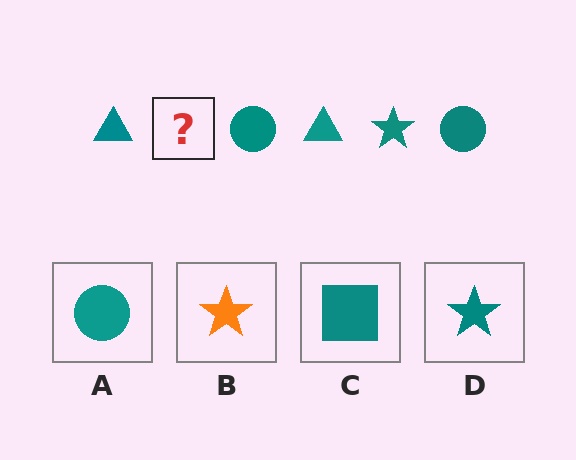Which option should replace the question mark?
Option D.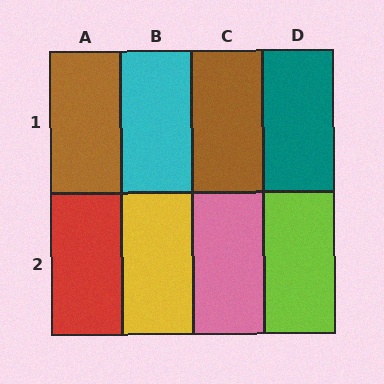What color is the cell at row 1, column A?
Brown.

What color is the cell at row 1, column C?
Brown.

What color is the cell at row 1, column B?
Cyan.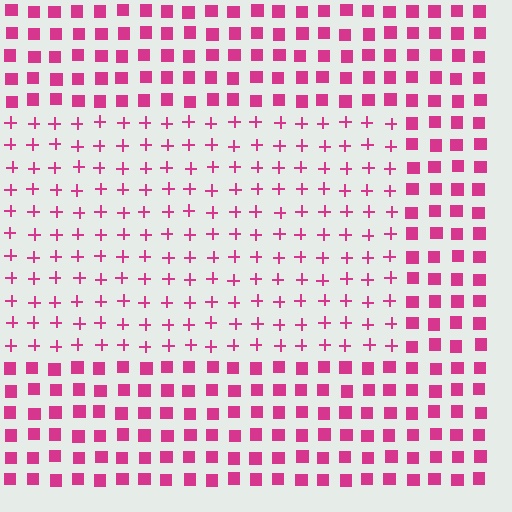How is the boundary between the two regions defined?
The boundary is defined by a change in element shape: plus signs inside vs. squares outside. All elements share the same color and spacing.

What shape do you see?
I see a rectangle.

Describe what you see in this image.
The image is filled with small magenta elements arranged in a uniform grid. A rectangle-shaped region contains plus signs, while the surrounding area contains squares. The boundary is defined purely by the change in element shape.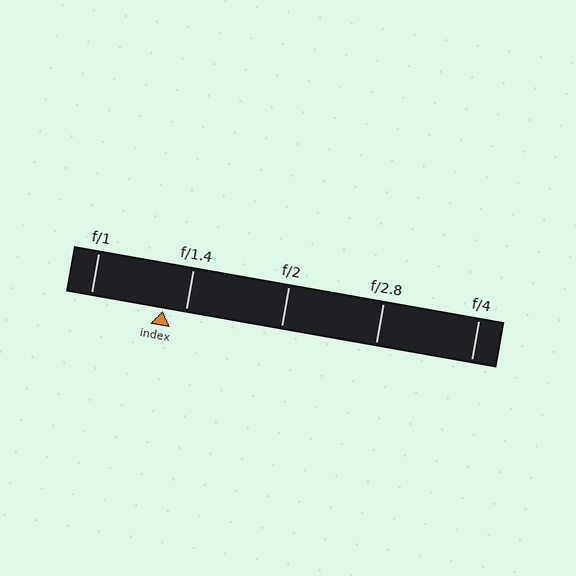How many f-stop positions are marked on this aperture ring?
There are 5 f-stop positions marked.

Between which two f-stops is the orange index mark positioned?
The index mark is between f/1 and f/1.4.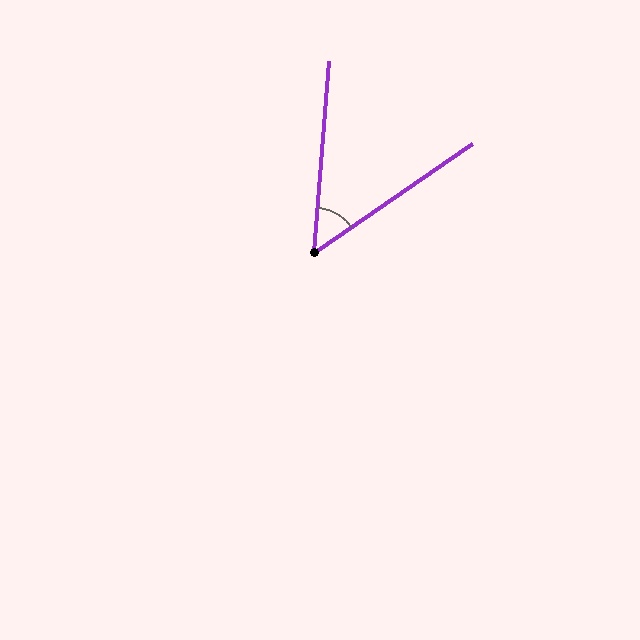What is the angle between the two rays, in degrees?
Approximately 51 degrees.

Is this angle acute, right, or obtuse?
It is acute.